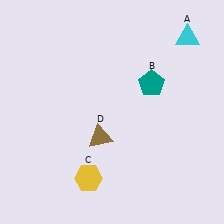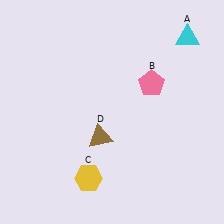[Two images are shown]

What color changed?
The pentagon (B) changed from teal in Image 1 to pink in Image 2.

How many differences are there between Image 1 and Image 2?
There is 1 difference between the two images.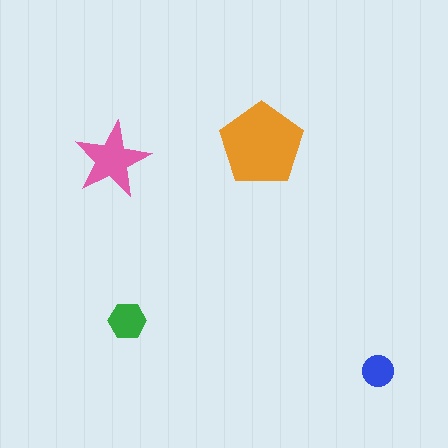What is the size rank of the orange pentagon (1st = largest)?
1st.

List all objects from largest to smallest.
The orange pentagon, the pink star, the green hexagon, the blue circle.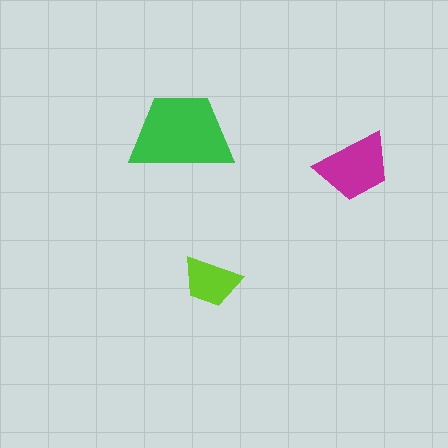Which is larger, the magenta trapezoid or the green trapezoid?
The green one.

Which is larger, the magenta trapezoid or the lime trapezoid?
The magenta one.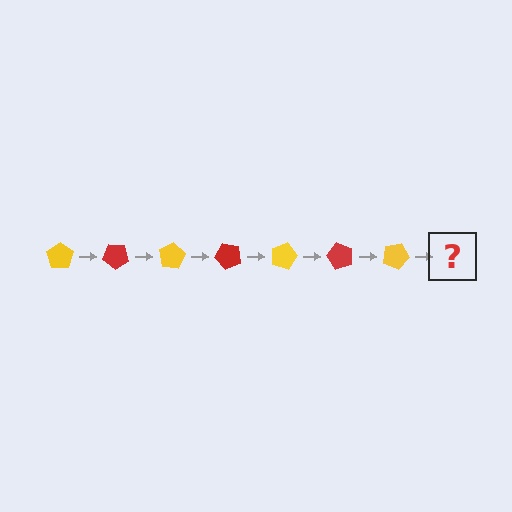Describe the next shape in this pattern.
It should be a red pentagon, rotated 280 degrees from the start.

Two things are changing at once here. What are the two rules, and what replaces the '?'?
The two rules are that it rotates 40 degrees each step and the color cycles through yellow and red. The '?' should be a red pentagon, rotated 280 degrees from the start.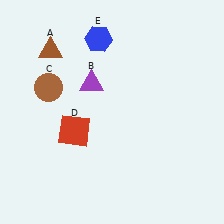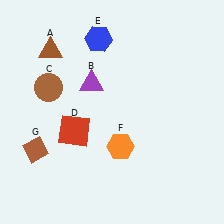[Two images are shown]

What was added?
An orange hexagon (F), a brown diamond (G) were added in Image 2.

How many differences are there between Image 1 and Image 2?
There are 2 differences between the two images.